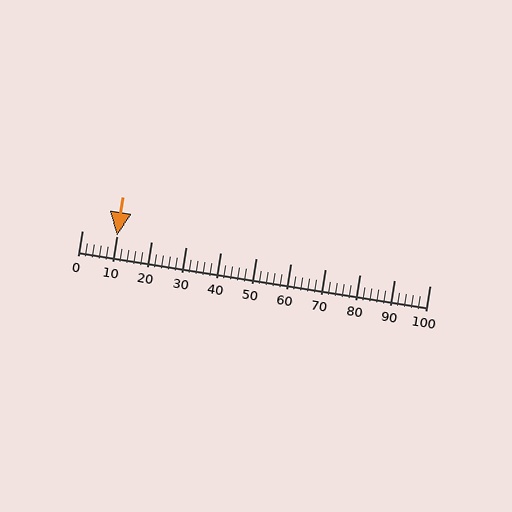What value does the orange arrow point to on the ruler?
The orange arrow points to approximately 10.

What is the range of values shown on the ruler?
The ruler shows values from 0 to 100.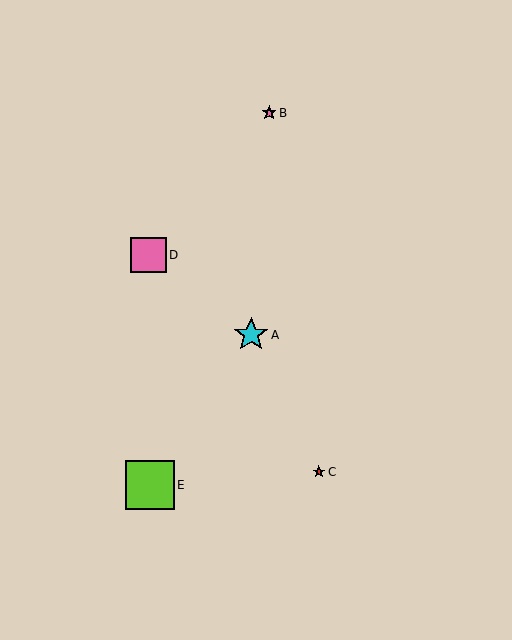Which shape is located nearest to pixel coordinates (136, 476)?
The lime square (labeled E) at (150, 485) is nearest to that location.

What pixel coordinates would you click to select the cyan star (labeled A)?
Click at (251, 335) to select the cyan star A.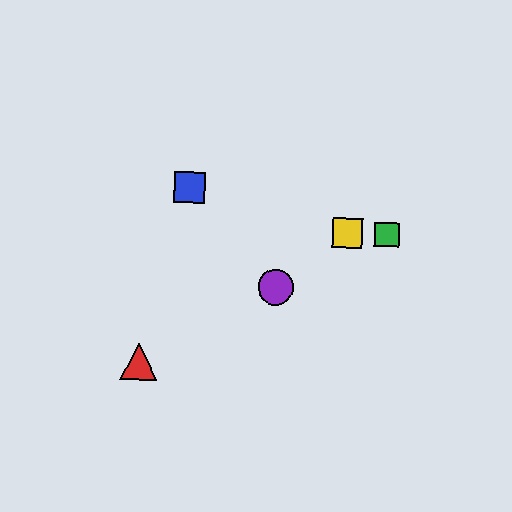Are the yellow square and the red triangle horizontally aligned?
No, the yellow square is at y≈233 and the red triangle is at y≈362.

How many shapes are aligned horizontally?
2 shapes (the green square, the yellow square) are aligned horizontally.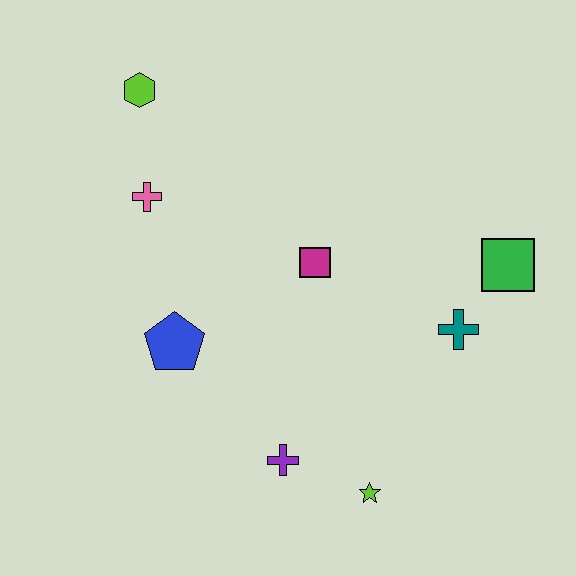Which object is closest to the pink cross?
The lime hexagon is closest to the pink cross.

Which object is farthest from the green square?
The lime hexagon is farthest from the green square.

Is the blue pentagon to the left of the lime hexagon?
No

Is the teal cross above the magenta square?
No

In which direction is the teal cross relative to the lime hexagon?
The teal cross is to the right of the lime hexagon.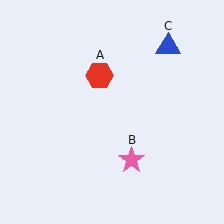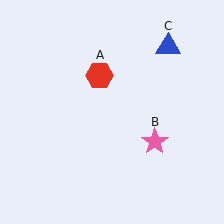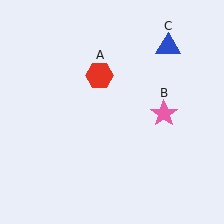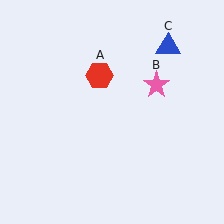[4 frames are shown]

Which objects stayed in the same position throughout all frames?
Red hexagon (object A) and blue triangle (object C) remained stationary.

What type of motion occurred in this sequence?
The pink star (object B) rotated counterclockwise around the center of the scene.